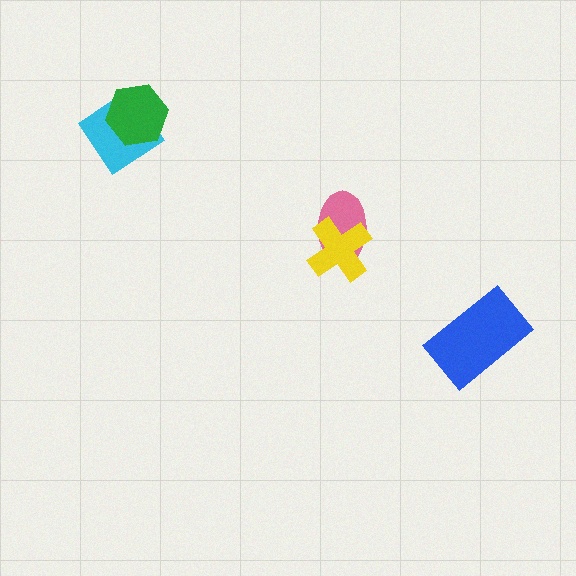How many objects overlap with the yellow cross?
1 object overlaps with the yellow cross.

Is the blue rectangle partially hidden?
No, no other shape covers it.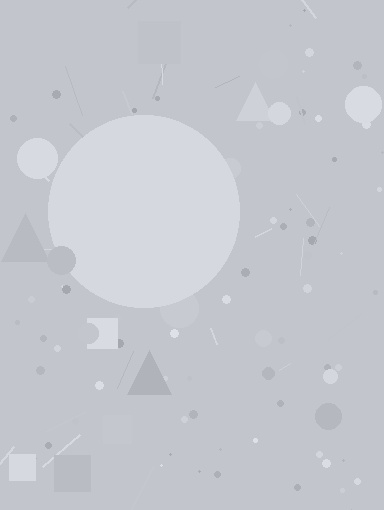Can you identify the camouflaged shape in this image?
The camouflaged shape is a circle.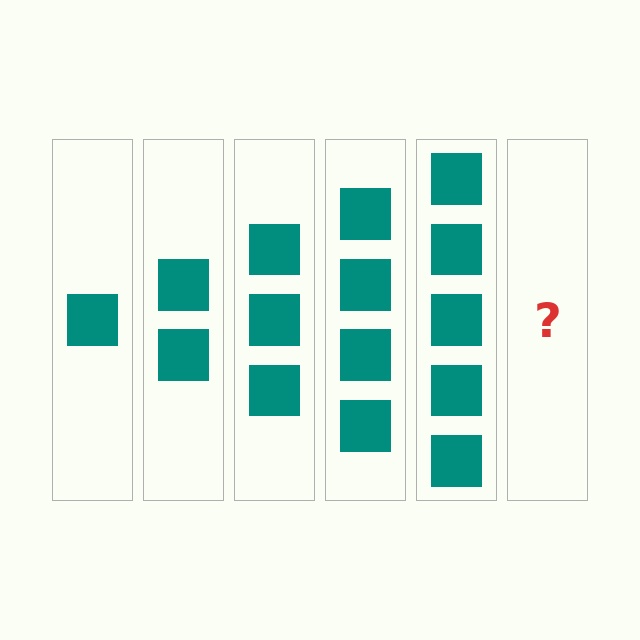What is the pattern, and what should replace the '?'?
The pattern is that each step adds one more square. The '?' should be 6 squares.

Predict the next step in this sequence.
The next step is 6 squares.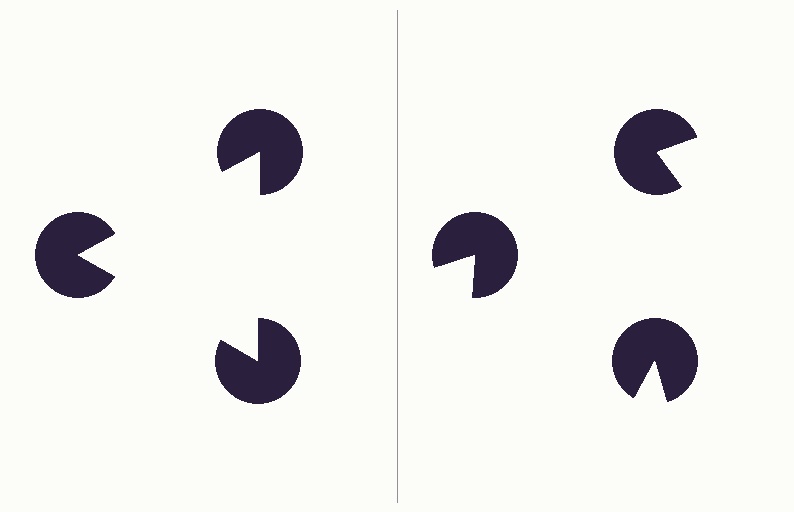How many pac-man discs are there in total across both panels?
6 — 3 on each side.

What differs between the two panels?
The pac-man discs are positioned identically on both sides; only the wedge orientations differ. On the left they align to a triangle; on the right they are misaligned.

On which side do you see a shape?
An illusory triangle appears on the left side. On the right side the wedge cuts are rotated, so no coherent shape forms.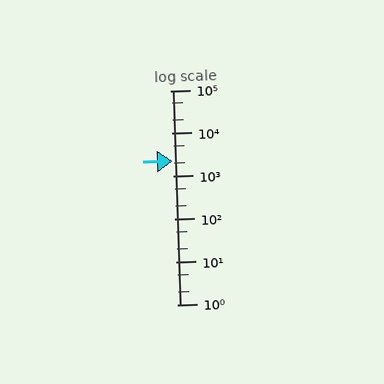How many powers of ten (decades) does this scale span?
The scale spans 5 decades, from 1 to 100000.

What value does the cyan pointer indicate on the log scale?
The pointer indicates approximately 2200.